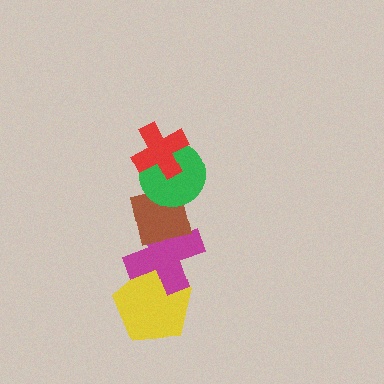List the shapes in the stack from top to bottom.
From top to bottom: the red cross, the green circle, the brown square, the magenta cross, the yellow pentagon.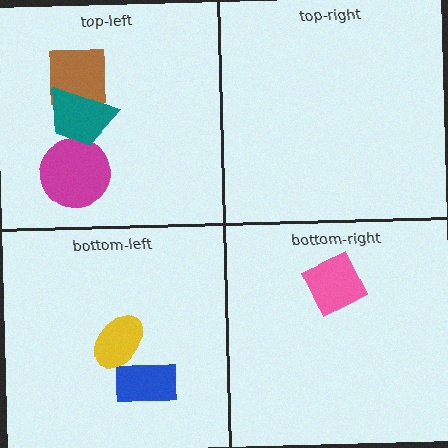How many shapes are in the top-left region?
3.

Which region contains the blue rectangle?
The bottom-left region.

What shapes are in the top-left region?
The magenta circle, the brown square, the teal trapezoid.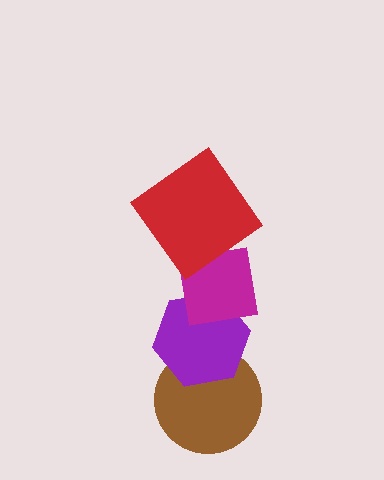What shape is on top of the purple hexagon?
The magenta square is on top of the purple hexagon.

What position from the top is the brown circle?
The brown circle is 4th from the top.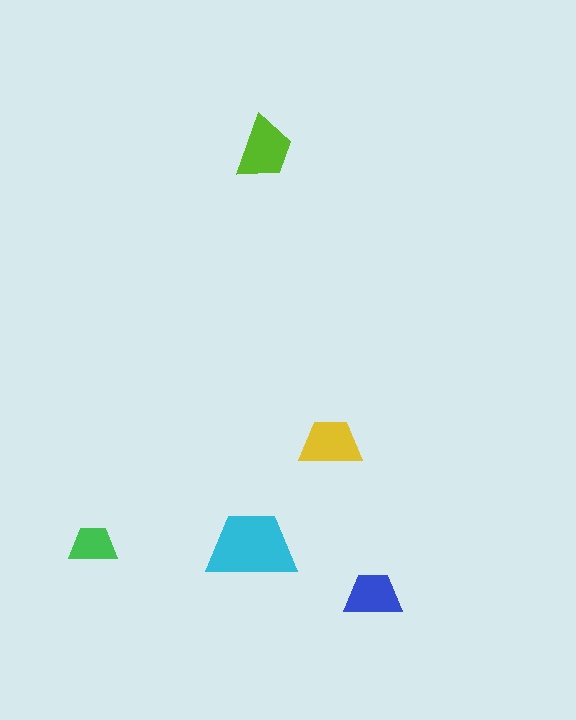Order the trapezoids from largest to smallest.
the cyan one, the lime one, the yellow one, the blue one, the green one.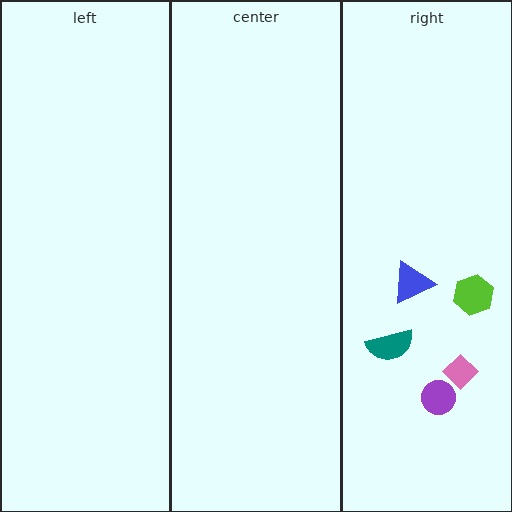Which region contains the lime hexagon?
The right region.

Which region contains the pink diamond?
The right region.